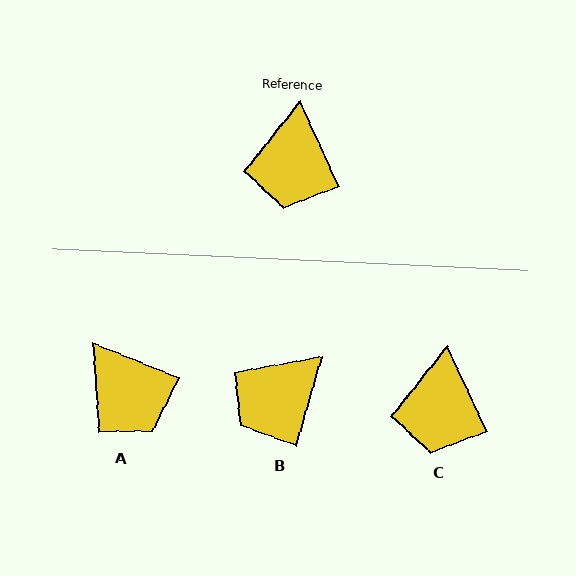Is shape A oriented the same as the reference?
No, it is off by about 43 degrees.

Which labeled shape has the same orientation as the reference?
C.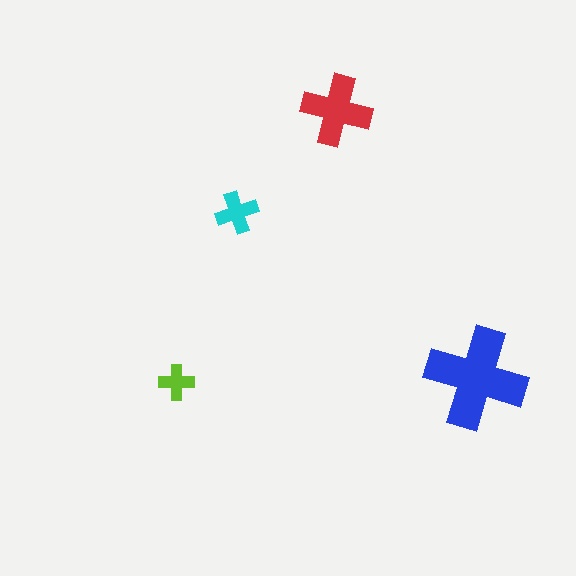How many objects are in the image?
There are 4 objects in the image.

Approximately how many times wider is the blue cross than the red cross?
About 1.5 times wider.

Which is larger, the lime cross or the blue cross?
The blue one.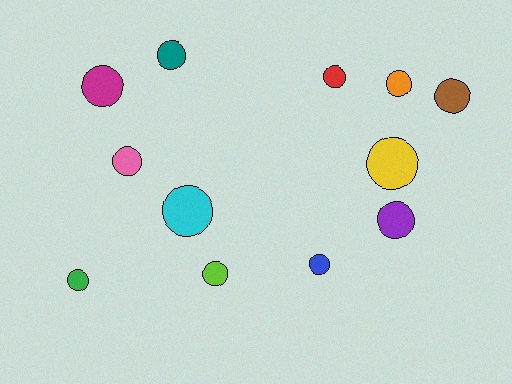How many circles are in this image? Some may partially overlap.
There are 12 circles.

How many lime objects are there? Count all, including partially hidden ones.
There is 1 lime object.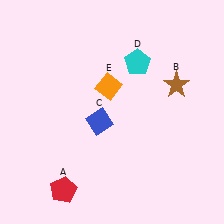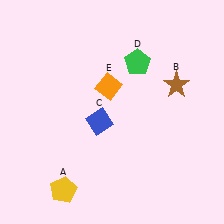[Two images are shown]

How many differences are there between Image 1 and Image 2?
There are 2 differences between the two images.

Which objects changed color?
A changed from red to yellow. D changed from cyan to green.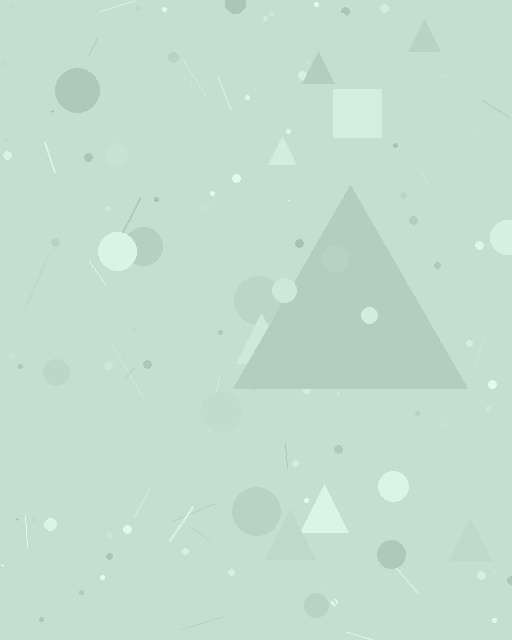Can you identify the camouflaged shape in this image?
The camouflaged shape is a triangle.